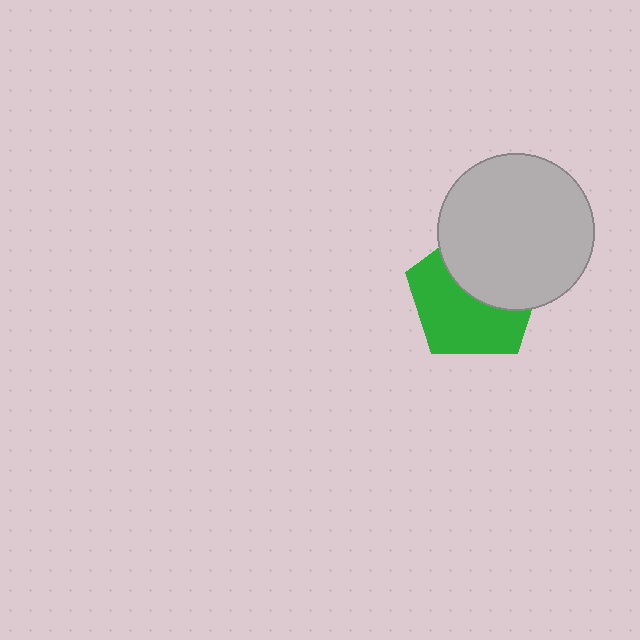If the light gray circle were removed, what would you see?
You would see the complete green pentagon.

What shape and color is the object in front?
The object in front is a light gray circle.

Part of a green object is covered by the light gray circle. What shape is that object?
It is a pentagon.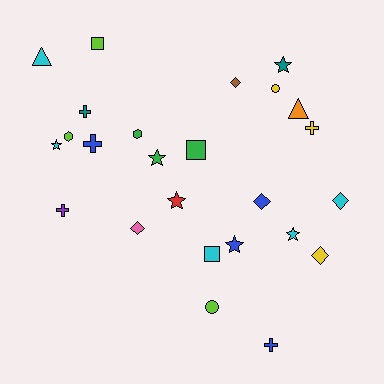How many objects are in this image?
There are 25 objects.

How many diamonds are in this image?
There are 5 diamonds.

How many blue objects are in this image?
There are 4 blue objects.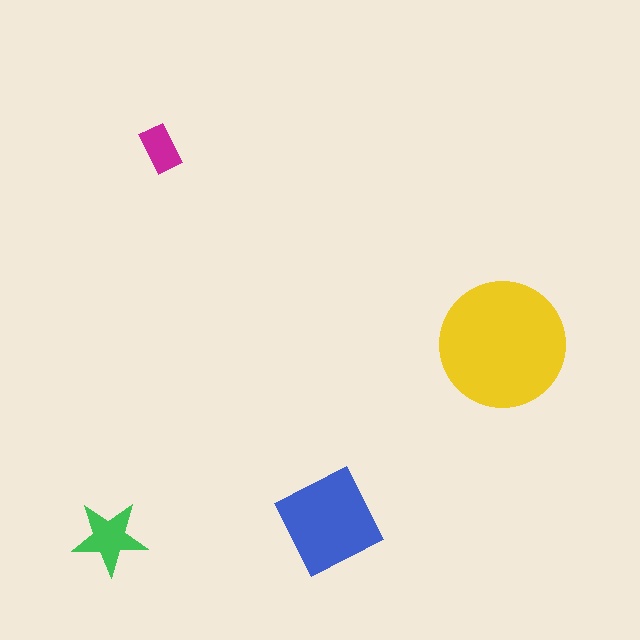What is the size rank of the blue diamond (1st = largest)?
2nd.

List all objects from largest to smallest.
The yellow circle, the blue diamond, the green star, the magenta rectangle.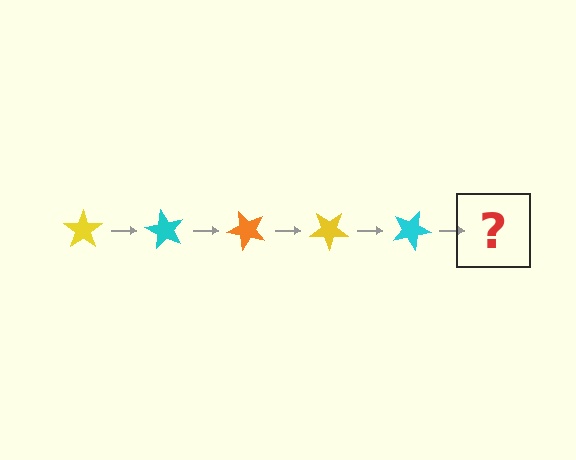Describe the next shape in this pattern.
It should be an orange star, rotated 300 degrees from the start.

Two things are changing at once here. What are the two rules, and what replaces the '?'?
The two rules are that it rotates 60 degrees each step and the color cycles through yellow, cyan, and orange. The '?' should be an orange star, rotated 300 degrees from the start.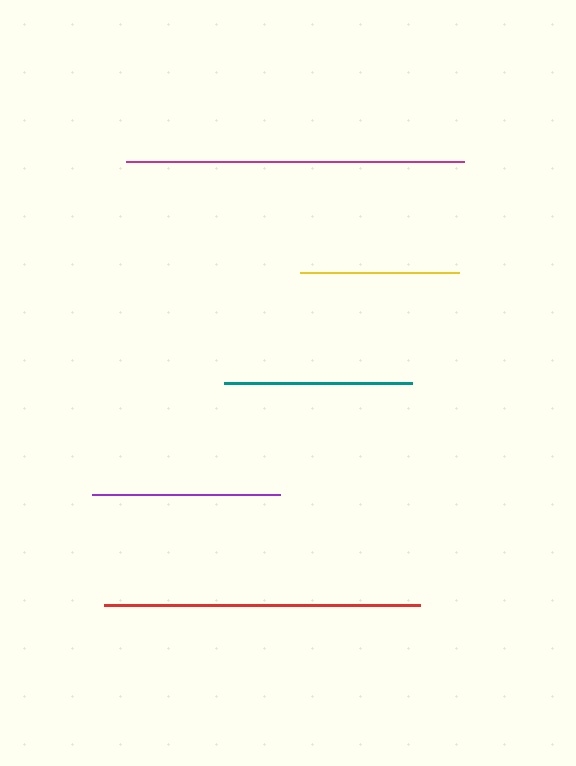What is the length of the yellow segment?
The yellow segment is approximately 158 pixels long.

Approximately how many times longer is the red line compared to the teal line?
The red line is approximately 1.7 times the length of the teal line.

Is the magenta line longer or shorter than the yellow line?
The magenta line is longer than the yellow line.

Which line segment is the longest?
The magenta line is the longest at approximately 338 pixels.